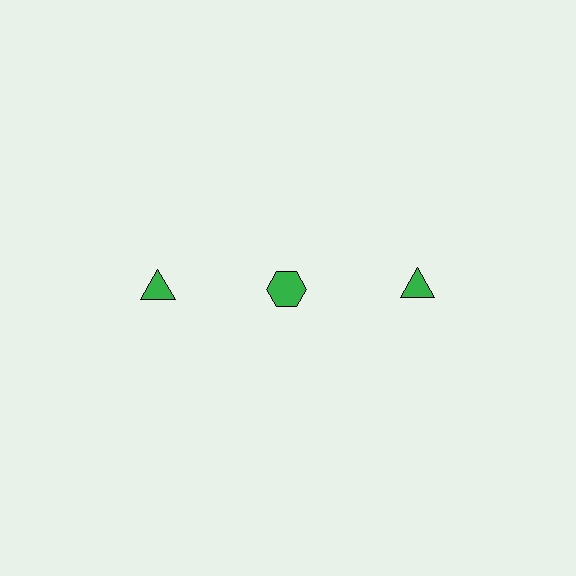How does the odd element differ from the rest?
It has a different shape: hexagon instead of triangle.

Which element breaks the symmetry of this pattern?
The green hexagon in the top row, second from left column breaks the symmetry. All other shapes are green triangles.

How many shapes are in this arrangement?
There are 3 shapes arranged in a grid pattern.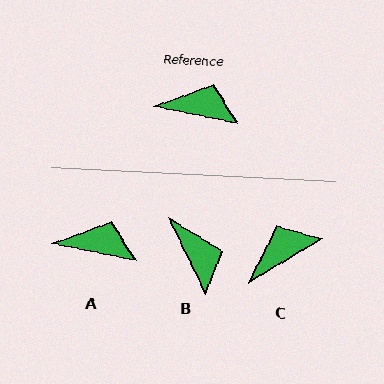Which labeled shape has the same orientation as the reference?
A.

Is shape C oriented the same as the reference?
No, it is off by about 43 degrees.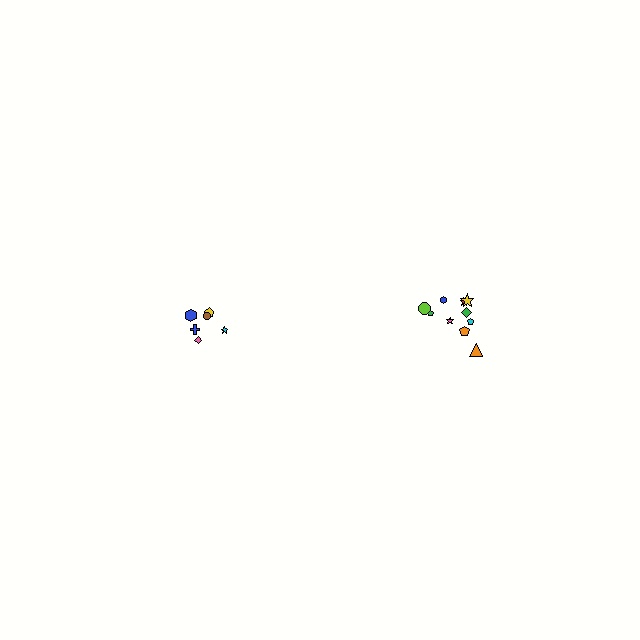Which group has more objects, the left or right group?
The right group.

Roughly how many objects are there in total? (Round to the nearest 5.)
Roughly 15 objects in total.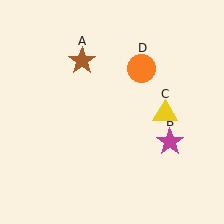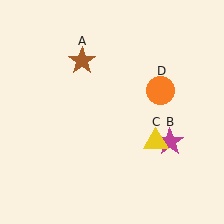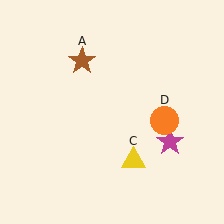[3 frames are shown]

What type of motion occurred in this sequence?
The yellow triangle (object C), orange circle (object D) rotated clockwise around the center of the scene.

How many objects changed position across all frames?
2 objects changed position: yellow triangle (object C), orange circle (object D).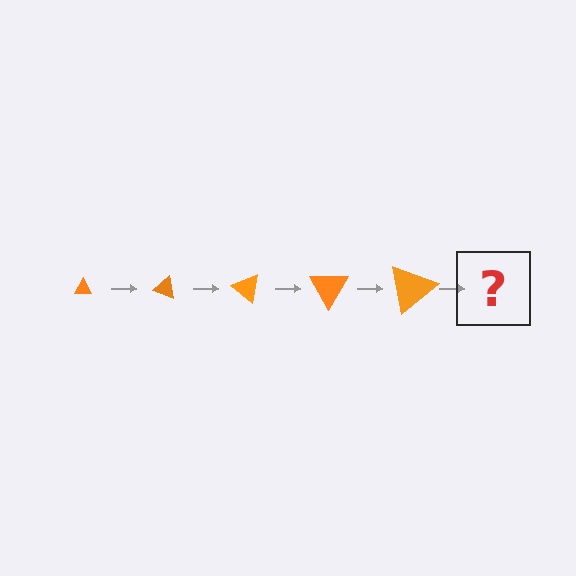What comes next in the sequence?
The next element should be a triangle, larger than the previous one and rotated 100 degrees from the start.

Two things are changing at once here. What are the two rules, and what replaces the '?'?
The two rules are that the triangle grows larger each step and it rotates 20 degrees each step. The '?' should be a triangle, larger than the previous one and rotated 100 degrees from the start.